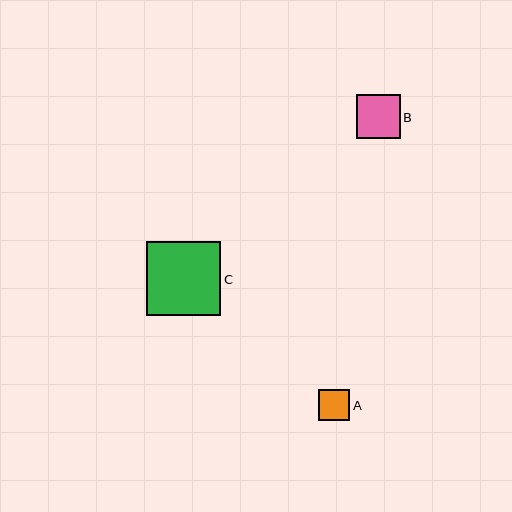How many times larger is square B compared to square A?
Square B is approximately 1.4 times the size of square A.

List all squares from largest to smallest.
From largest to smallest: C, B, A.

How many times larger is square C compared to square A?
Square C is approximately 2.3 times the size of square A.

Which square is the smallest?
Square A is the smallest with a size of approximately 32 pixels.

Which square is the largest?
Square C is the largest with a size of approximately 74 pixels.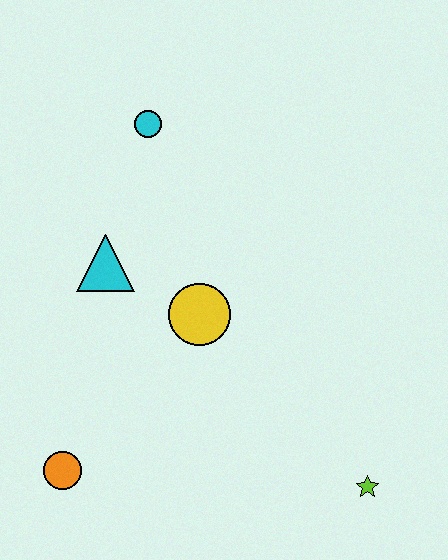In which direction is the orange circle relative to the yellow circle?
The orange circle is below the yellow circle.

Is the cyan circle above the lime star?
Yes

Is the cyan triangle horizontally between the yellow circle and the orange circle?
Yes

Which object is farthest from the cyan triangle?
The lime star is farthest from the cyan triangle.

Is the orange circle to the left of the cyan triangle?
Yes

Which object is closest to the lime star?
The yellow circle is closest to the lime star.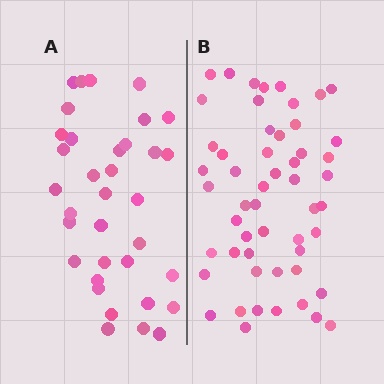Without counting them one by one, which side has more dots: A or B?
Region B (the right region) has more dots.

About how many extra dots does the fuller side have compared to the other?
Region B has approximately 20 more dots than region A.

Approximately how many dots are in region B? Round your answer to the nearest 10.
About 50 dots. (The exact count is 53, which rounds to 50.)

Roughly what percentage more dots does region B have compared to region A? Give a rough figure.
About 50% more.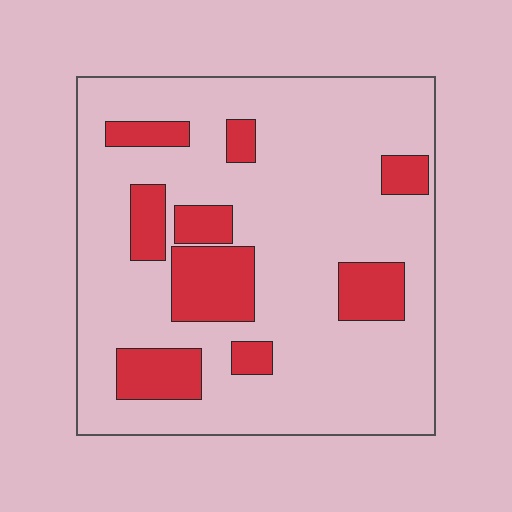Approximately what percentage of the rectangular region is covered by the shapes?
Approximately 20%.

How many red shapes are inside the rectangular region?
9.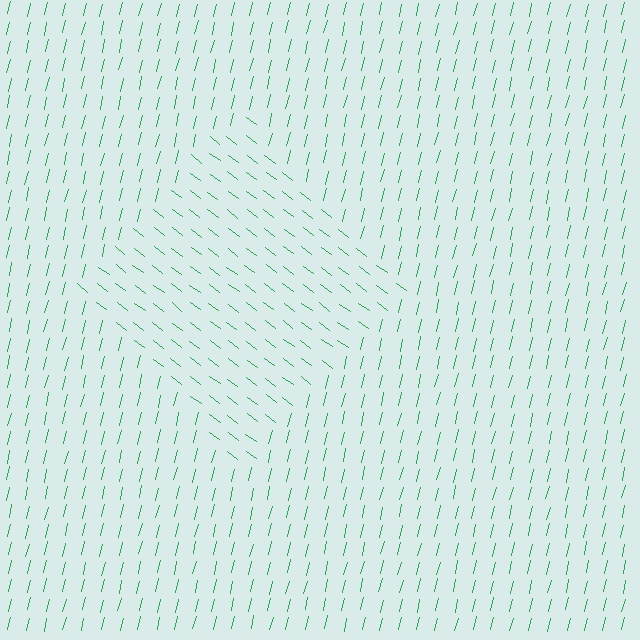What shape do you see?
I see a diamond.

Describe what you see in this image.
The image is filled with small green line segments. A diamond region in the image has lines oriented differently from the surrounding lines, creating a visible texture boundary.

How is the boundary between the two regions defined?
The boundary is defined purely by a change in line orientation (approximately 66 degrees difference). All lines are the same color and thickness.